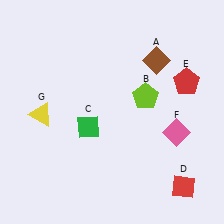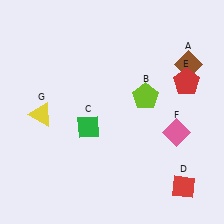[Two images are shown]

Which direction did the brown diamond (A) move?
The brown diamond (A) moved right.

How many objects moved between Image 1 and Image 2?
1 object moved between the two images.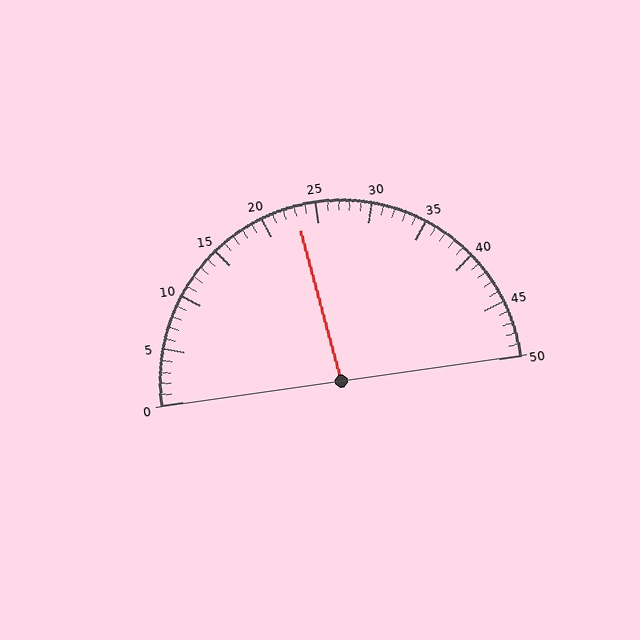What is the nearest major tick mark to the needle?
The nearest major tick mark is 25.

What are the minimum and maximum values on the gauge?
The gauge ranges from 0 to 50.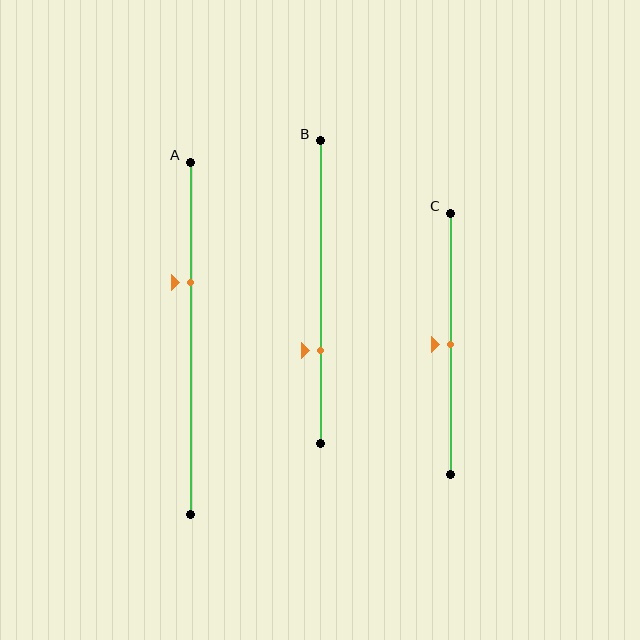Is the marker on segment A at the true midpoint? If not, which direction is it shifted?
No, the marker on segment A is shifted upward by about 16% of the segment length.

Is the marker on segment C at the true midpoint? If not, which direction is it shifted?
Yes, the marker on segment C is at the true midpoint.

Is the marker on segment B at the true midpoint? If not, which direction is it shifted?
No, the marker on segment B is shifted downward by about 19% of the segment length.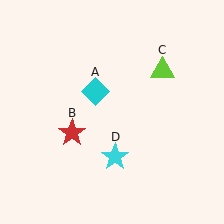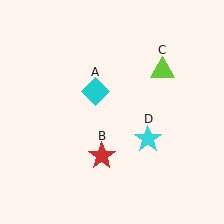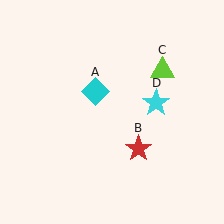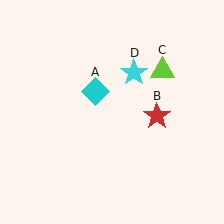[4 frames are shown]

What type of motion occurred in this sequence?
The red star (object B), cyan star (object D) rotated counterclockwise around the center of the scene.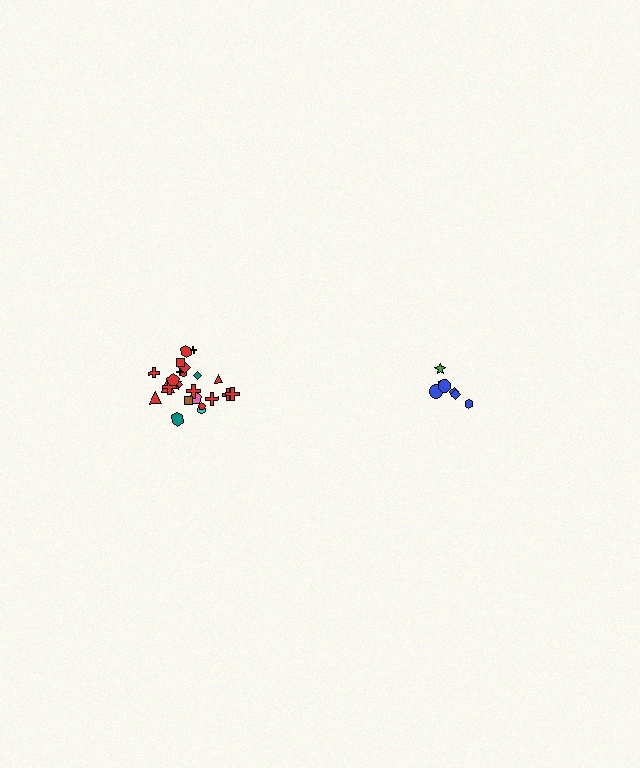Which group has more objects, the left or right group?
The left group.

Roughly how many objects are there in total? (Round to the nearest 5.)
Roughly 30 objects in total.